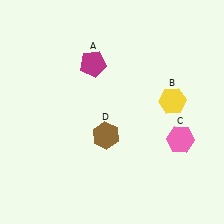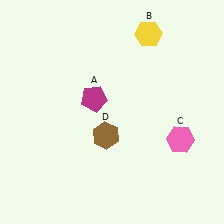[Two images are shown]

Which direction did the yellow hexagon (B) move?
The yellow hexagon (B) moved up.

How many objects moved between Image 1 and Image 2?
2 objects moved between the two images.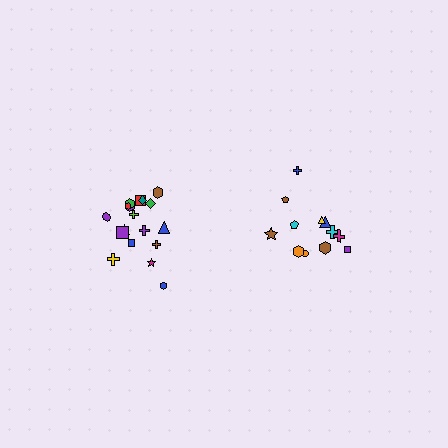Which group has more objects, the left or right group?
The left group.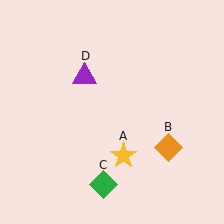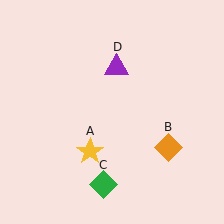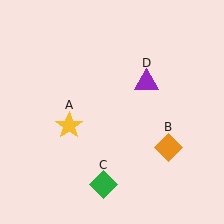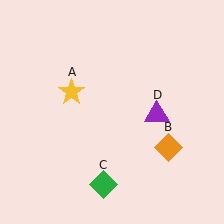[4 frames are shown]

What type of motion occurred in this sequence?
The yellow star (object A), purple triangle (object D) rotated clockwise around the center of the scene.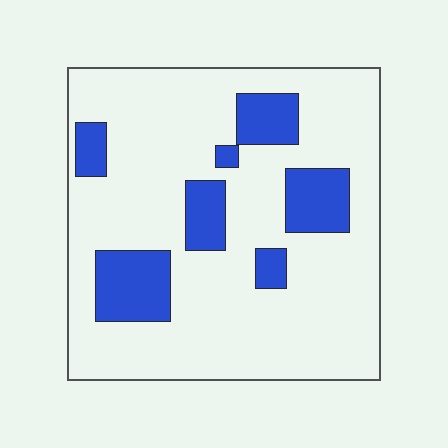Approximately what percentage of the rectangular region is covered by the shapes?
Approximately 20%.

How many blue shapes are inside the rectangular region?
7.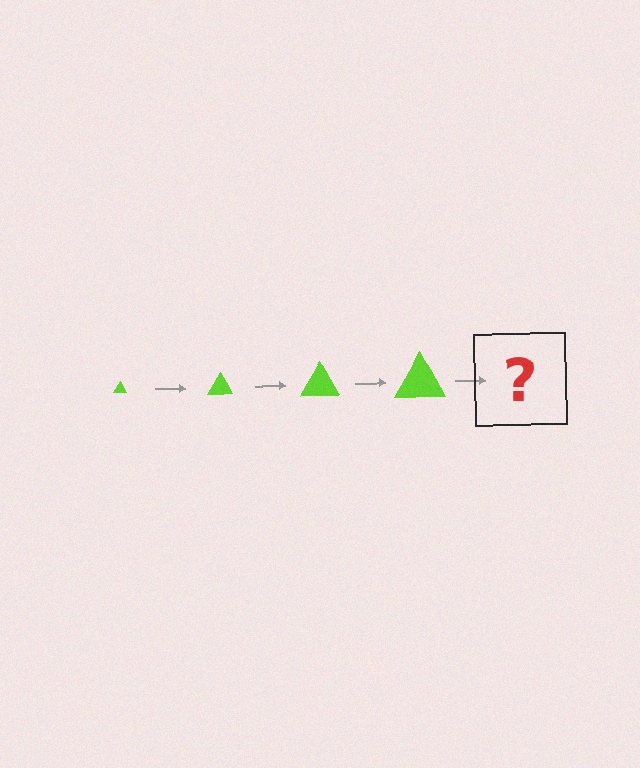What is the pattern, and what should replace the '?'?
The pattern is that the triangle gets progressively larger each step. The '?' should be a lime triangle, larger than the previous one.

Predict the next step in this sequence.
The next step is a lime triangle, larger than the previous one.